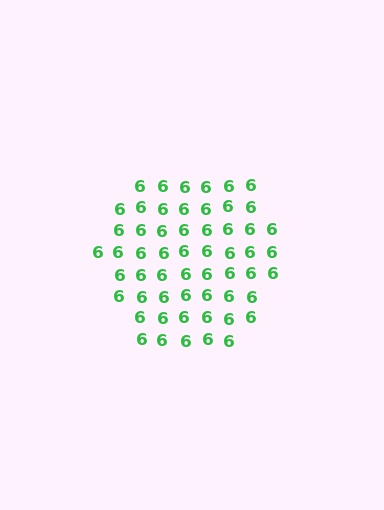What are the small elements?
The small elements are digit 6's.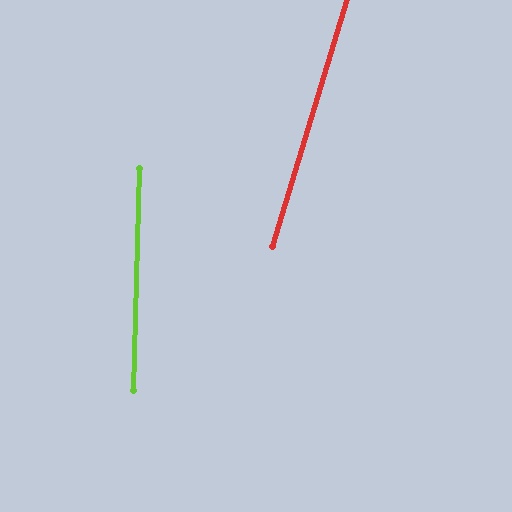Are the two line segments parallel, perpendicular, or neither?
Neither parallel nor perpendicular — they differ by about 15°.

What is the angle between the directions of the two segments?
Approximately 15 degrees.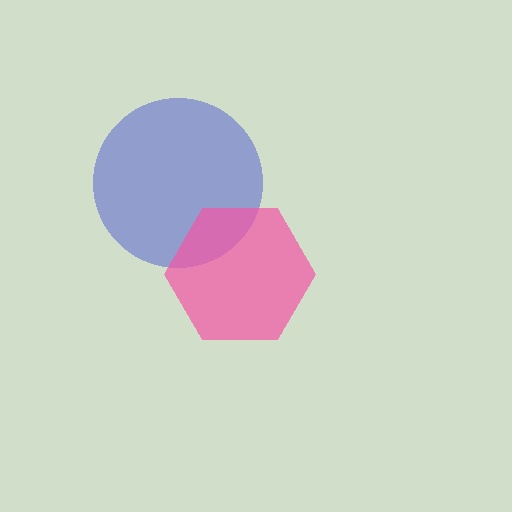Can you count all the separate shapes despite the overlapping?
Yes, there are 2 separate shapes.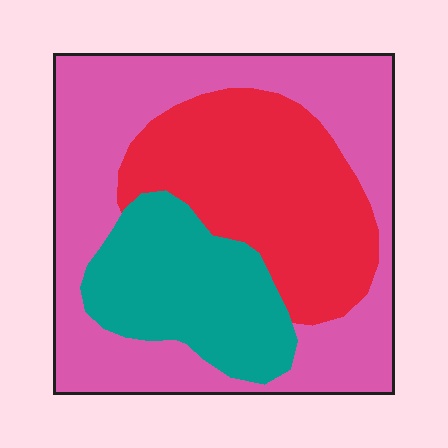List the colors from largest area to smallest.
From largest to smallest: pink, red, teal.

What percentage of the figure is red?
Red covers 31% of the figure.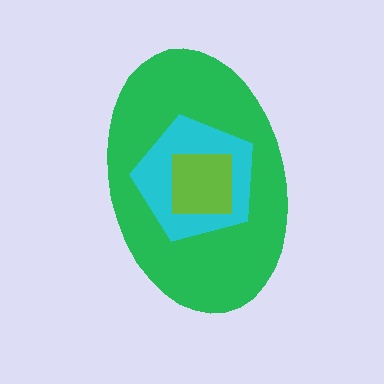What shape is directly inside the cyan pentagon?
The lime square.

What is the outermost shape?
The green ellipse.